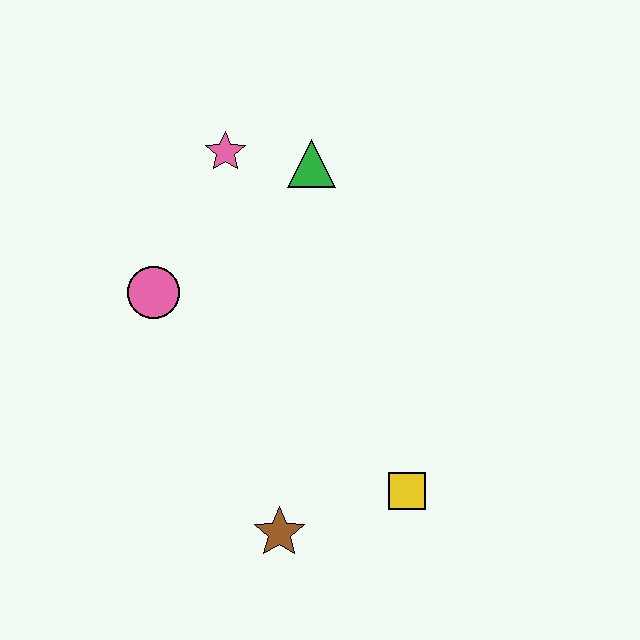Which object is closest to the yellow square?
The brown star is closest to the yellow square.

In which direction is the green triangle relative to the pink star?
The green triangle is to the right of the pink star.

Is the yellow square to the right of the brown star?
Yes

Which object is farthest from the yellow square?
The pink star is farthest from the yellow square.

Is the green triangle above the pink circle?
Yes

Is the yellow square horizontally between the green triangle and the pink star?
No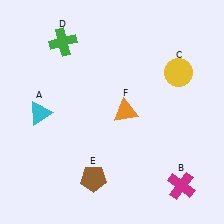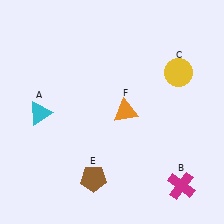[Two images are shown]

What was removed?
The green cross (D) was removed in Image 2.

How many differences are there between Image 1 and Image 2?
There is 1 difference between the two images.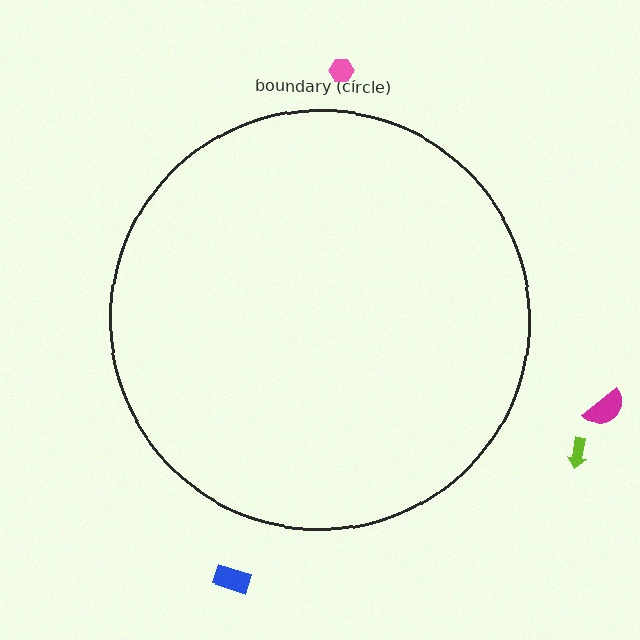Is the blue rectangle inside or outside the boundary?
Outside.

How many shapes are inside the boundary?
0 inside, 4 outside.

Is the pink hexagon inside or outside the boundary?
Outside.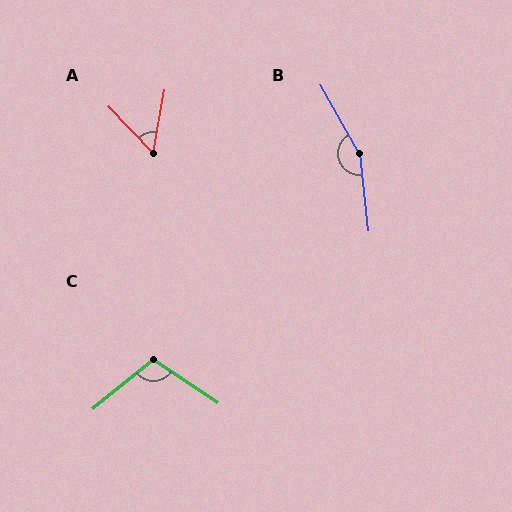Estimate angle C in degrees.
Approximately 107 degrees.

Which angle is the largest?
B, at approximately 157 degrees.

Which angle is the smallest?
A, at approximately 53 degrees.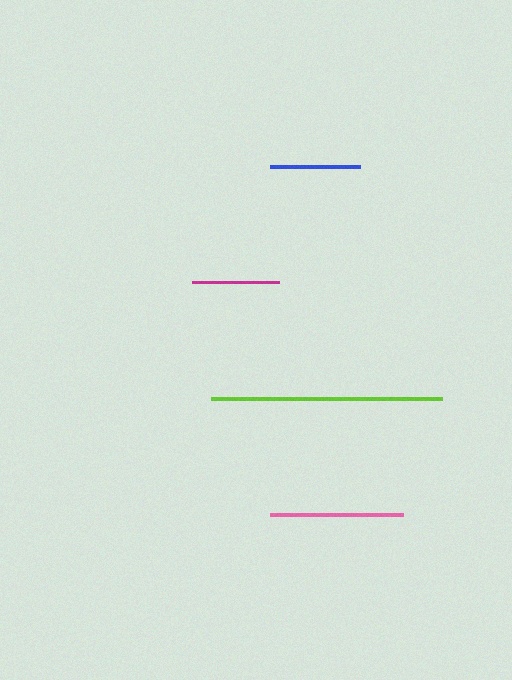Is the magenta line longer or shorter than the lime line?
The lime line is longer than the magenta line.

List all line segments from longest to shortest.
From longest to shortest: lime, pink, blue, magenta.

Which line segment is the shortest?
The magenta line is the shortest at approximately 87 pixels.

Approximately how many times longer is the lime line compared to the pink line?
The lime line is approximately 1.8 times the length of the pink line.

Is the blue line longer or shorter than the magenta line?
The blue line is longer than the magenta line.